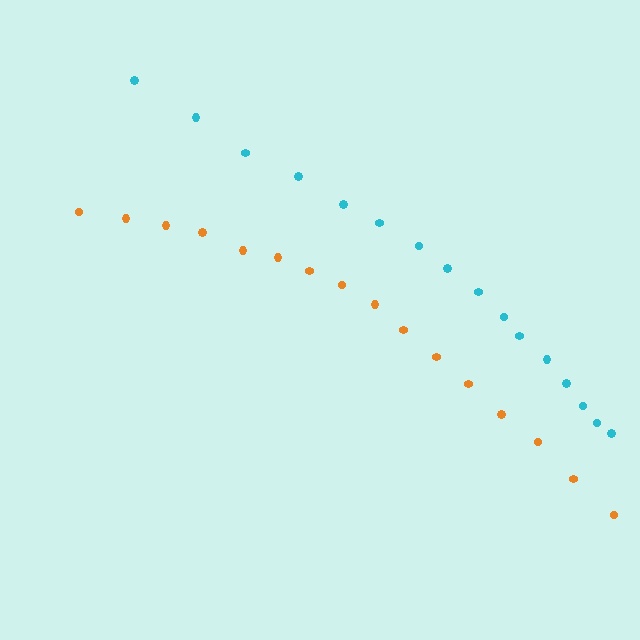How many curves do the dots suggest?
There are 2 distinct paths.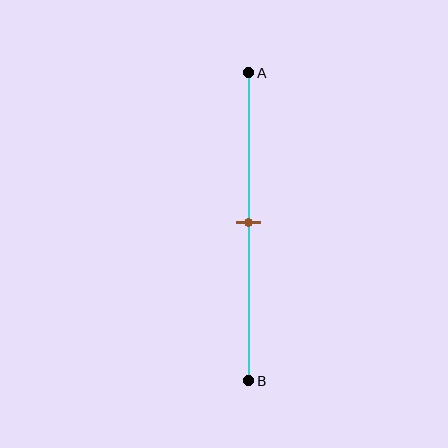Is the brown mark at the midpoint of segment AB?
Yes, the mark is approximately at the midpoint.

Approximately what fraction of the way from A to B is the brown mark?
The brown mark is approximately 50% of the way from A to B.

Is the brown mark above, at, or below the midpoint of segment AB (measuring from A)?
The brown mark is approximately at the midpoint of segment AB.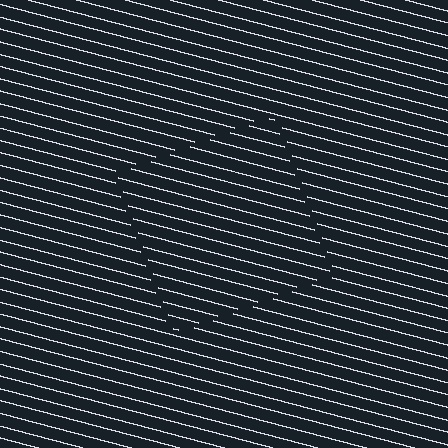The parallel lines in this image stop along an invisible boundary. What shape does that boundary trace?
An illusory square. The interior of the shape contains the same grating, shifted by half a period — the contour is defined by the phase discontinuity where line-ends from the inner and outer gratings abut.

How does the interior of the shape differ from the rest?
The interior of the shape contains the same grating, shifted by half a period — the contour is defined by the phase discontinuity where line-ends from the inner and outer gratings abut.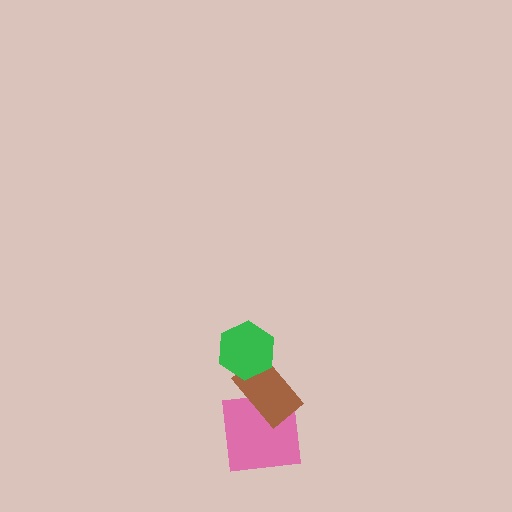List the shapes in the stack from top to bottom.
From top to bottom: the green hexagon, the brown rectangle, the pink square.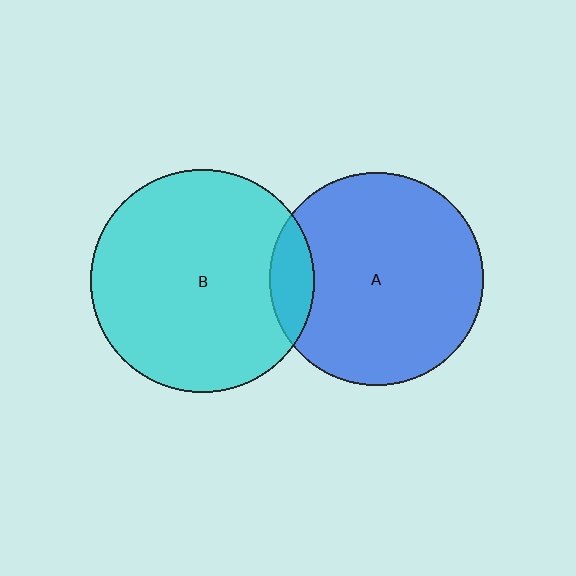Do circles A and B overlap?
Yes.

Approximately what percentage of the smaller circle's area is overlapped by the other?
Approximately 10%.